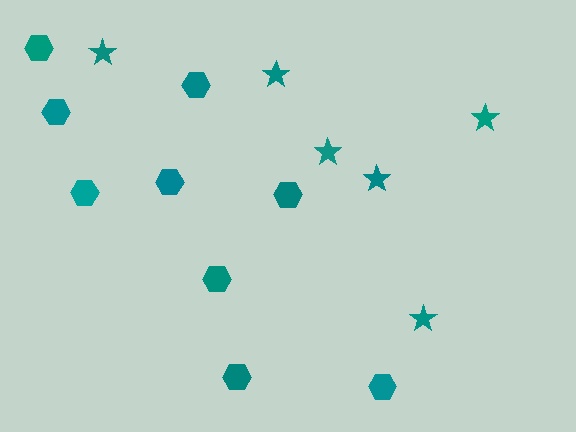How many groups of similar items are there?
There are 2 groups: one group of stars (6) and one group of hexagons (9).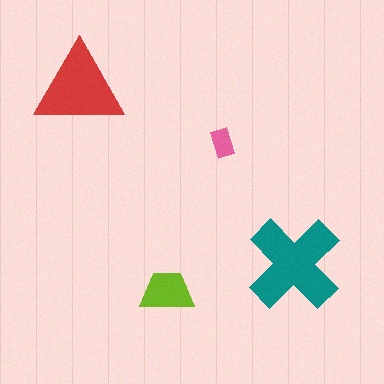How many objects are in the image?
There are 4 objects in the image.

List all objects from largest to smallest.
The teal cross, the red triangle, the lime trapezoid, the pink rectangle.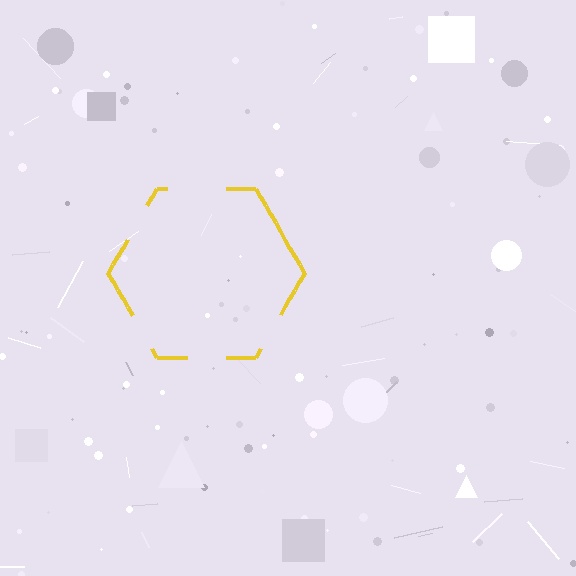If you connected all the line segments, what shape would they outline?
They would outline a hexagon.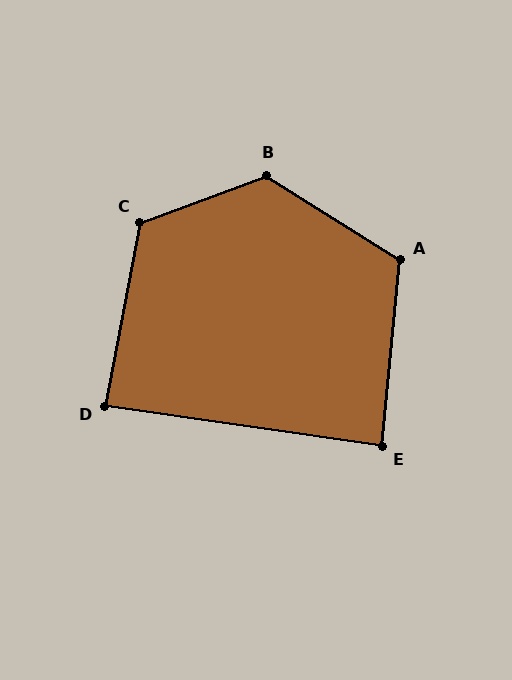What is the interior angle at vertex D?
Approximately 87 degrees (approximately right).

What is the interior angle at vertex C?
Approximately 121 degrees (obtuse).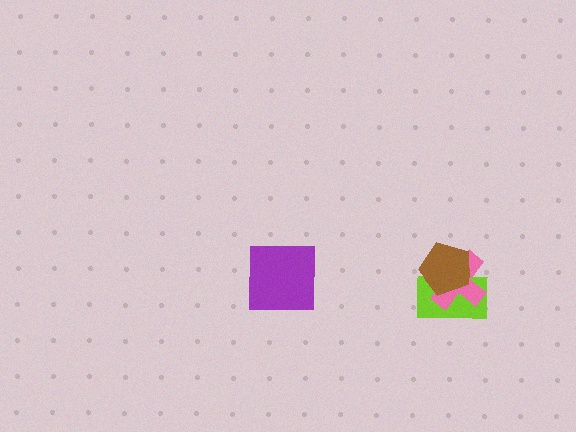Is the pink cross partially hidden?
Yes, it is partially covered by another shape.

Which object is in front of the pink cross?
The brown pentagon is in front of the pink cross.